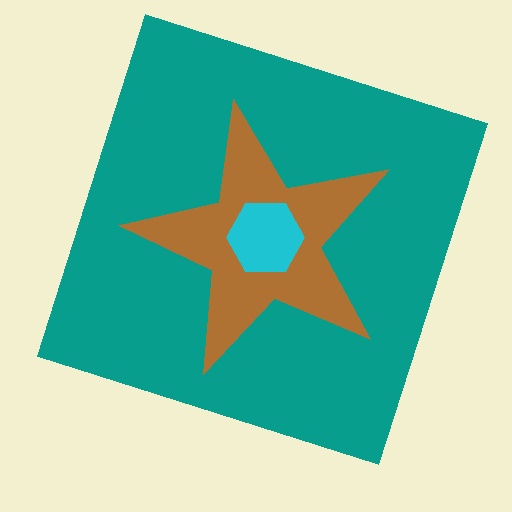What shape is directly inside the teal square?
The brown star.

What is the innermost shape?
The cyan hexagon.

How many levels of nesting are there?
3.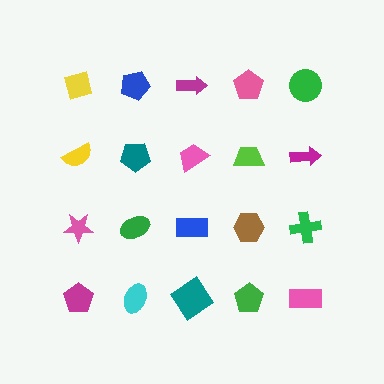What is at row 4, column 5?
A pink rectangle.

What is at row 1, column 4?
A pink pentagon.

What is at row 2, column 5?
A magenta arrow.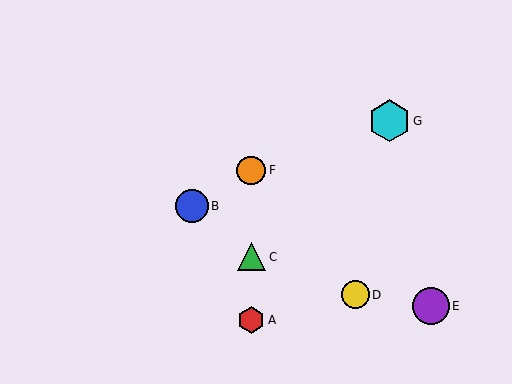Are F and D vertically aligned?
No, F is at x≈251 and D is at x≈355.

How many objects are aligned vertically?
3 objects (A, C, F) are aligned vertically.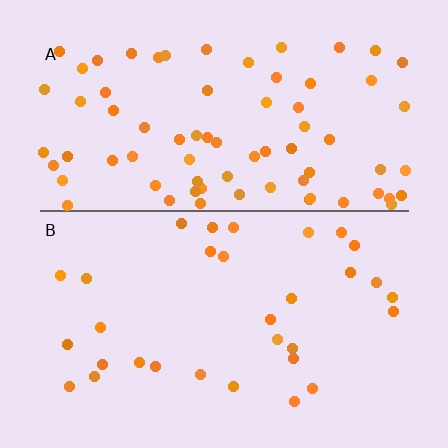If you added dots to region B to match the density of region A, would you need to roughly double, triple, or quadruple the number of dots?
Approximately double.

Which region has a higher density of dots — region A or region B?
A (the top).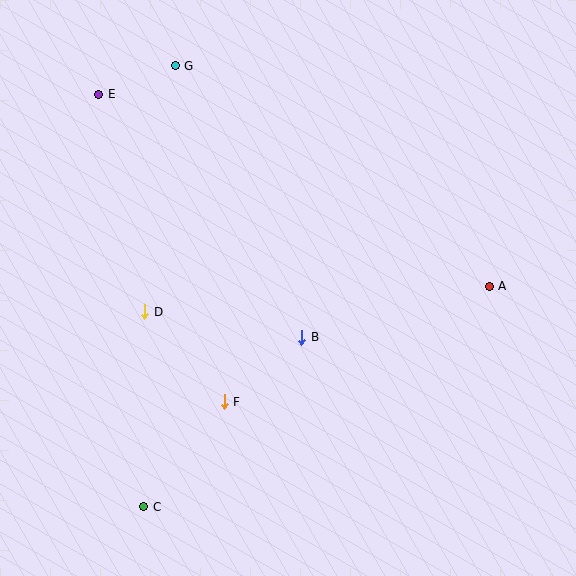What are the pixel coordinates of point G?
Point G is at (175, 66).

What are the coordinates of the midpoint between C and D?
The midpoint between C and D is at (144, 409).